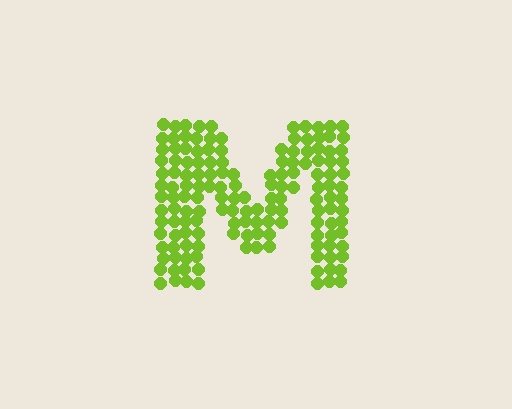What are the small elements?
The small elements are circles.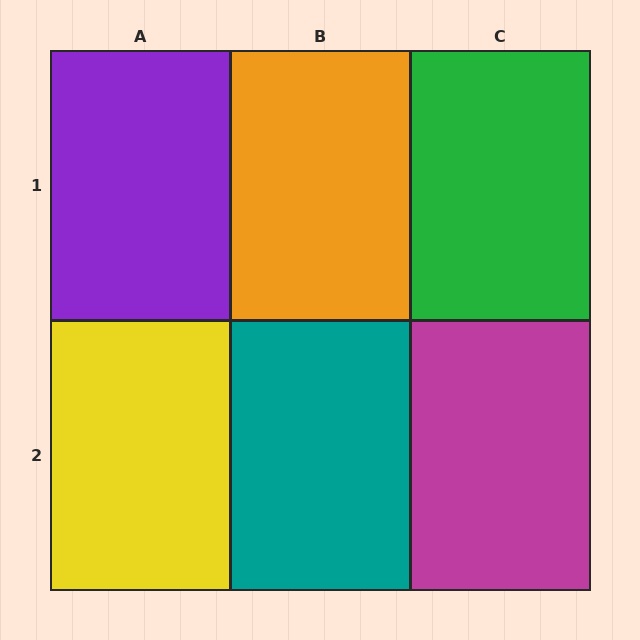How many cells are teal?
1 cell is teal.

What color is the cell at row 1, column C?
Green.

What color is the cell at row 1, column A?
Purple.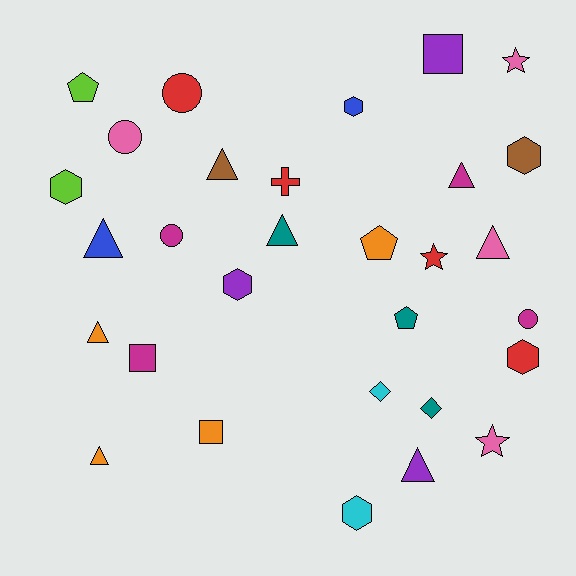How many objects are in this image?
There are 30 objects.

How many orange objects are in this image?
There are 4 orange objects.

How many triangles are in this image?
There are 8 triangles.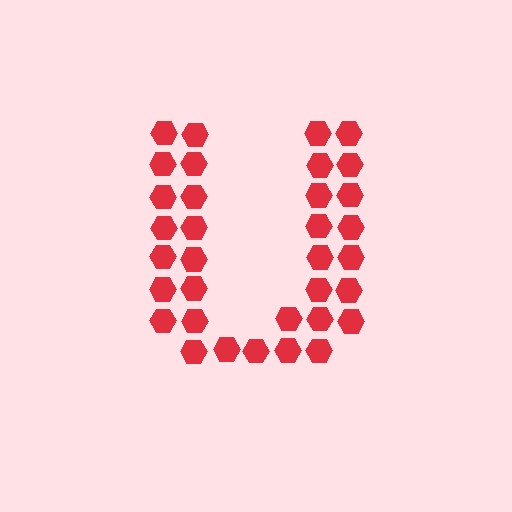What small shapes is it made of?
It is made of small hexagons.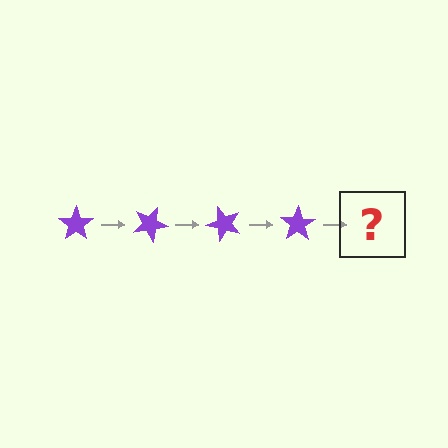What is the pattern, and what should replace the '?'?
The pattern is that the star rotates 25 degrees each step. The '?' should be a purple star rotated 100 degrees.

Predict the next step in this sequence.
The next step is a purple star rotated 100 degrees.